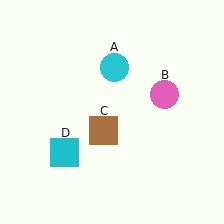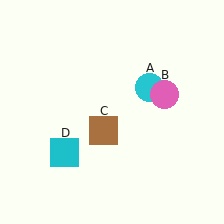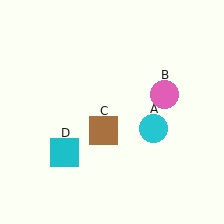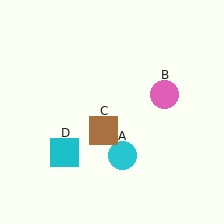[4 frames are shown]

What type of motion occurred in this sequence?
The cyan circle (object A) rotated clockwise around the center of the scene.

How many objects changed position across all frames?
1 object changed position: cyan circle (object A).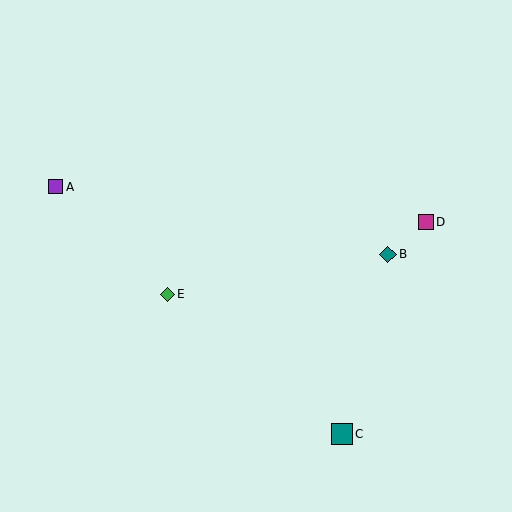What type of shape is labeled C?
Shape C is a teal square.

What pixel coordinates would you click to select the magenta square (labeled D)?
Click at (426, 222) to select the magenta square D.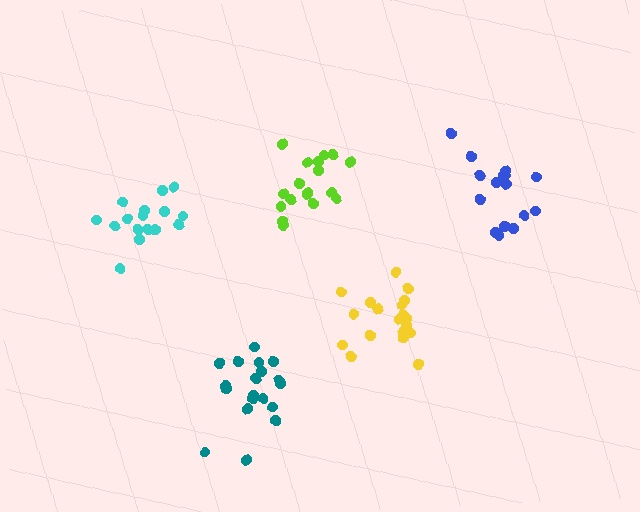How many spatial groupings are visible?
There are 5 spatial groupings.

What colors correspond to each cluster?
The clusters are colored: cyan, blue, teal, yellow, lime.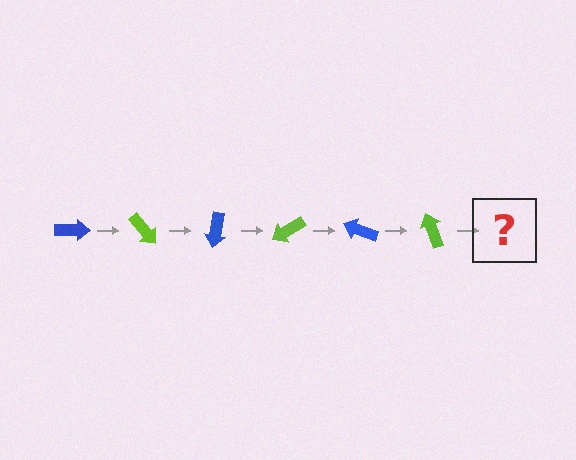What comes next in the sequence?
The next element should be a blue arrow, rotated 300 degrees from the start.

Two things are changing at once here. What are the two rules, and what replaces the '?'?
The two rules are that it rotates 50 degrees each step and the color cycles through blue and lime. The '?' should be a blue arrow, rotated 300 degrees from the start.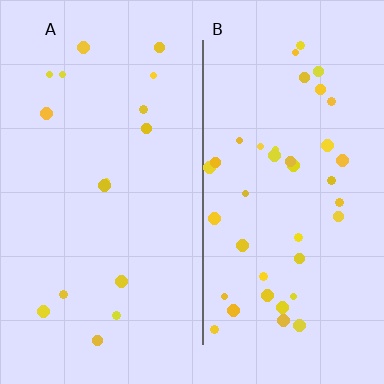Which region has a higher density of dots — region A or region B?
B (the right).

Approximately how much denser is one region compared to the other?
Approximately 2.5× — region B over region A.